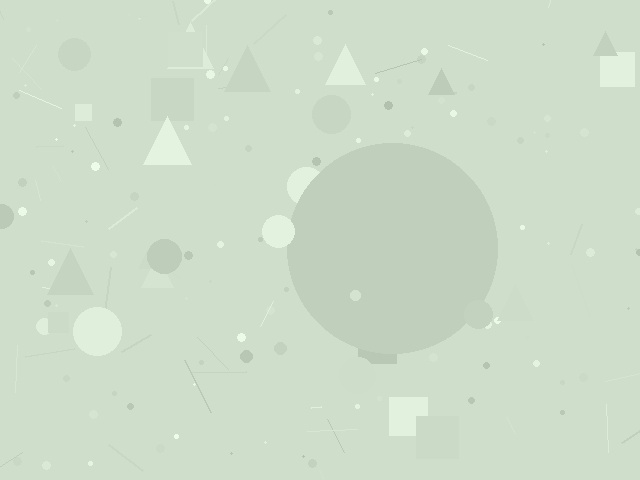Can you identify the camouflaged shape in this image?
The camouflaged shape is a circle.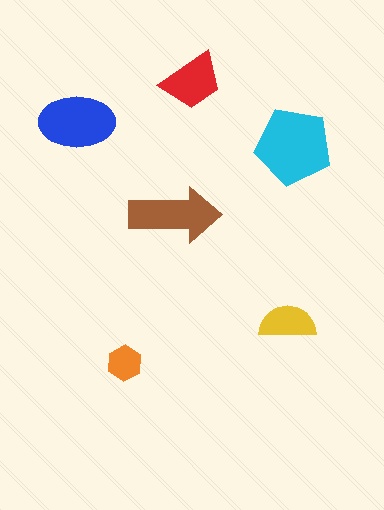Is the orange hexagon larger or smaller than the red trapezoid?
Smaller.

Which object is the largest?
The cyan pentagon.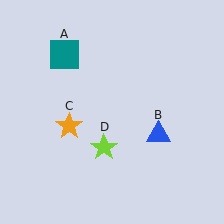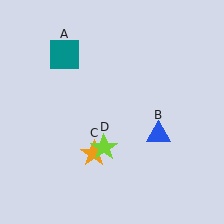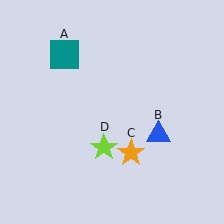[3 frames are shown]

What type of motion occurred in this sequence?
The orange star (object C) rotated counterclockwise around the center of the scene.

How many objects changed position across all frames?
1 object changed position: orange star (object C).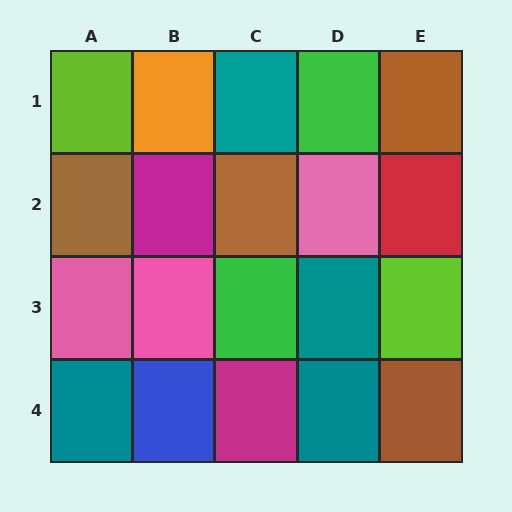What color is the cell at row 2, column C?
Brown.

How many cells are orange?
1 cell is orange.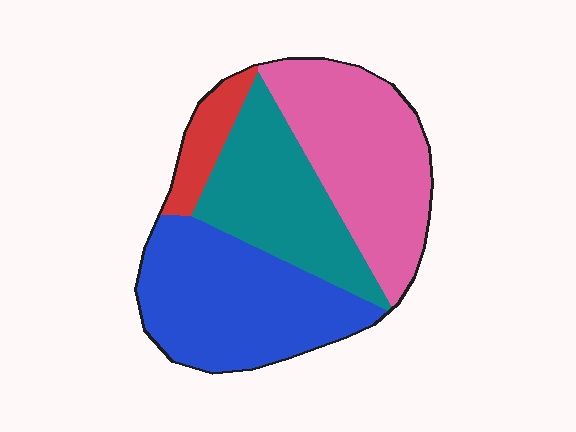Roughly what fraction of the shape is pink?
Pink covers around 35% of the shape.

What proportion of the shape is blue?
Blue takes up between a quarter and a half of the shape.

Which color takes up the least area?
Red, at roughly 10%.